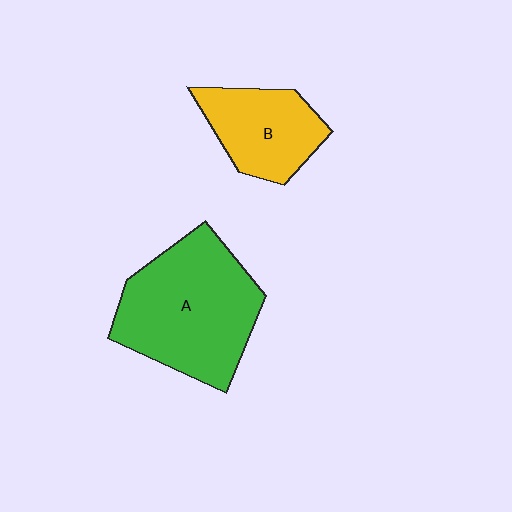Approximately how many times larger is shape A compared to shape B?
Approximately 1.8 times.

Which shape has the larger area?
Shape A (green).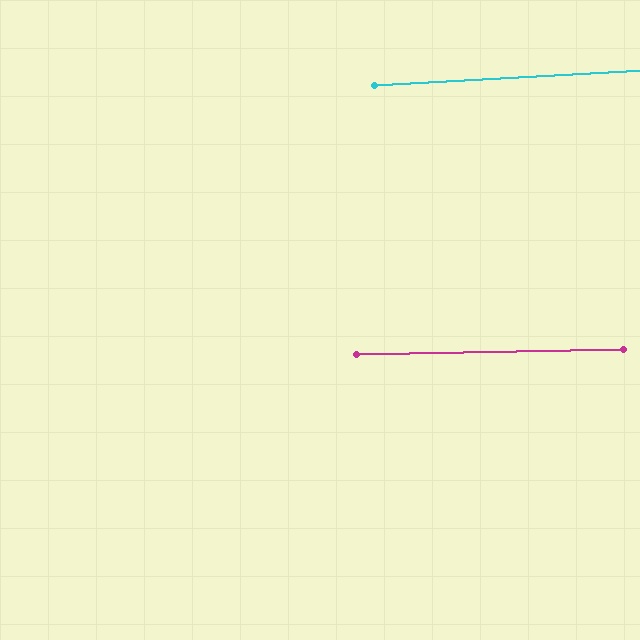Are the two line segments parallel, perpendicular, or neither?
Parallel — their directions differ by only 1.9°.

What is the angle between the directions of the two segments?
Approximately 2 degrees.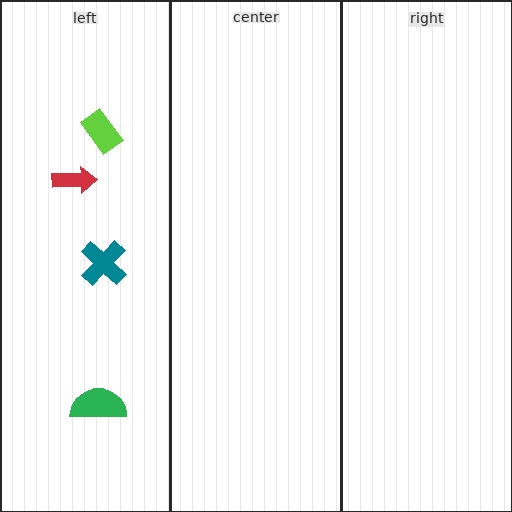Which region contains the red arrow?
The left region.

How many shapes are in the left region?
4.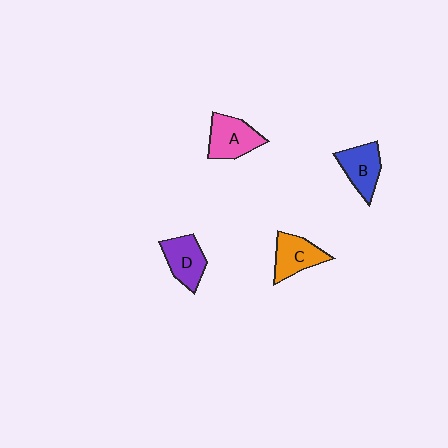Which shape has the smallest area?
Shape D (purple).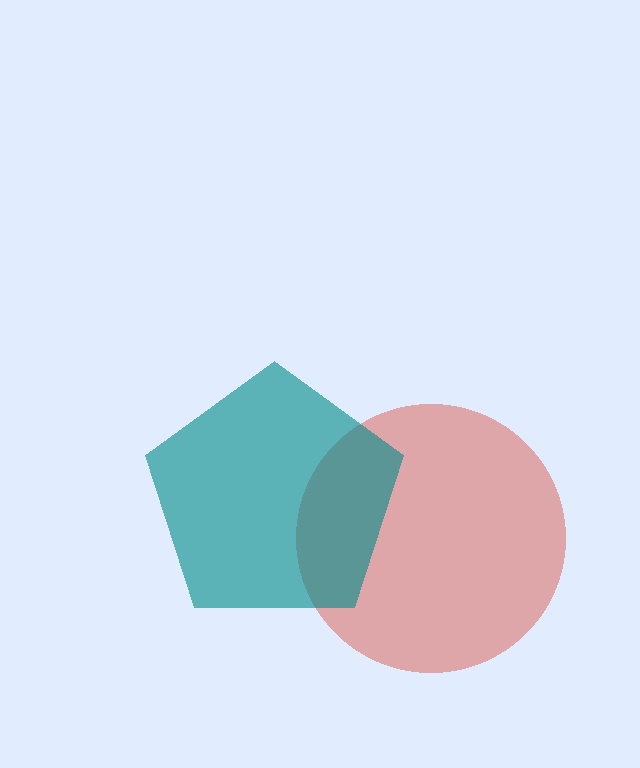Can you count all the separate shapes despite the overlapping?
Yes, there are 2 separate shapes.